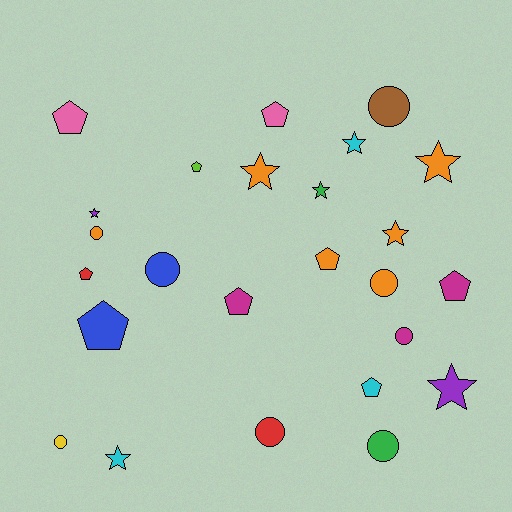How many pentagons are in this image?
There are 9 pentagons.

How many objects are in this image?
There are 25 objects.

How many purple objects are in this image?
There are 2 purple objects.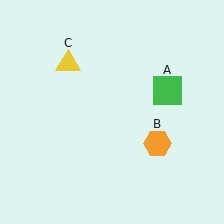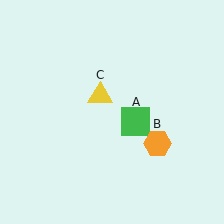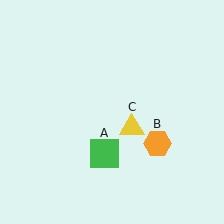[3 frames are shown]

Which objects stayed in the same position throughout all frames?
Orange hexagon (object B) remained stationary.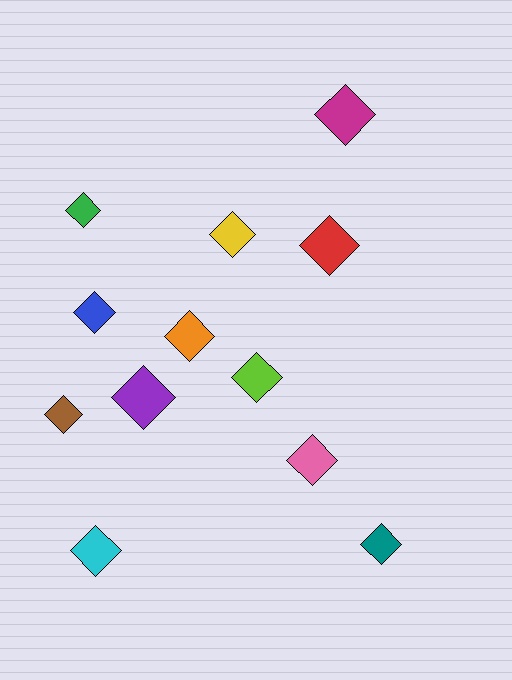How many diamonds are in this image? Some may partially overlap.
There are 12 diamonds.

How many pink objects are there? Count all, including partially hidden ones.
There is 1 pink object.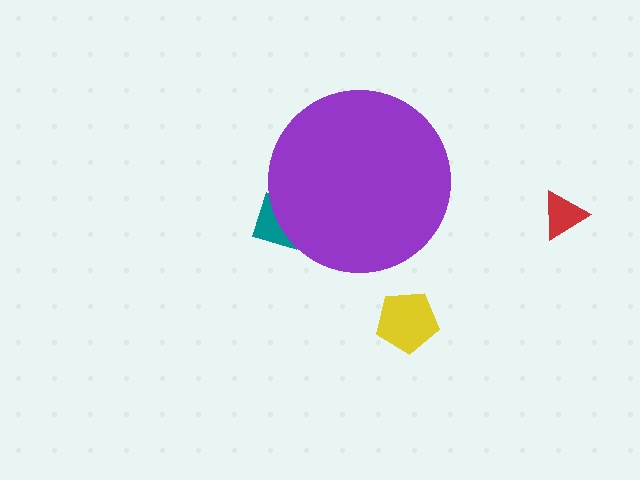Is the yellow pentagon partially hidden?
No, the yellow pentagon is fully visible.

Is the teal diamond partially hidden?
Yes, the teal diamond is partially hidden behind the purple circle.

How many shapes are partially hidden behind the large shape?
1 shape is partially hidden.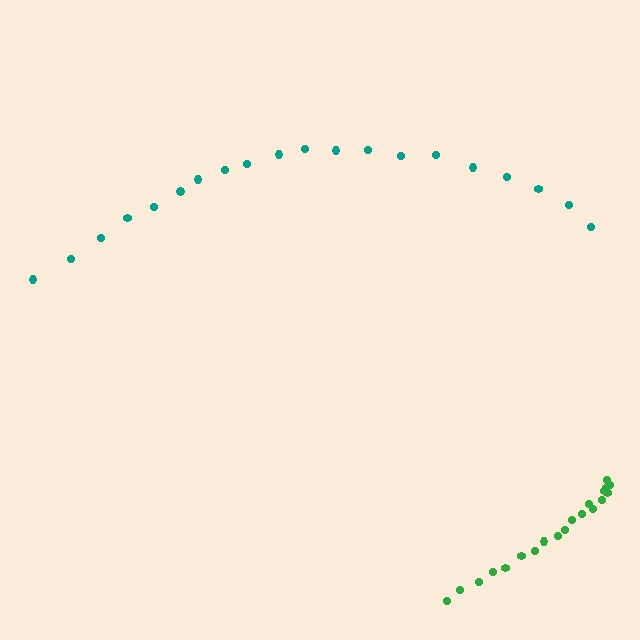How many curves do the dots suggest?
There are 2 distinct paths.